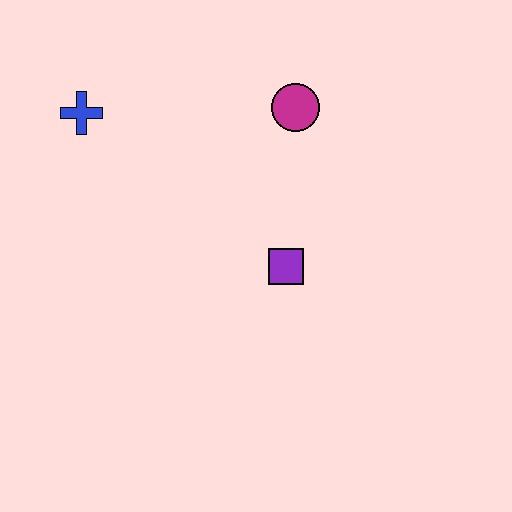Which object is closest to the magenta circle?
The purple square is closest to the magenta circle.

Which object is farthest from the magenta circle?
The blue cross is farthest from the magenta circle.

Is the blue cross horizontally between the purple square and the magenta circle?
No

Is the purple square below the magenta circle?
Yes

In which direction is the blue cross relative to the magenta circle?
The blue cross is to the left of the magenta circle.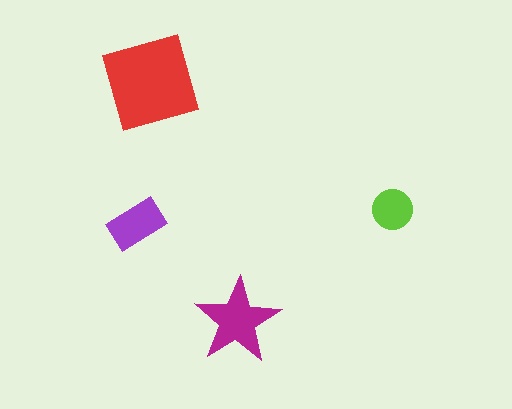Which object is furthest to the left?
The purple rectangle is leftmost.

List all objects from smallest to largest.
The lime circle, the purple rectangle, the magenta star, the red diamond.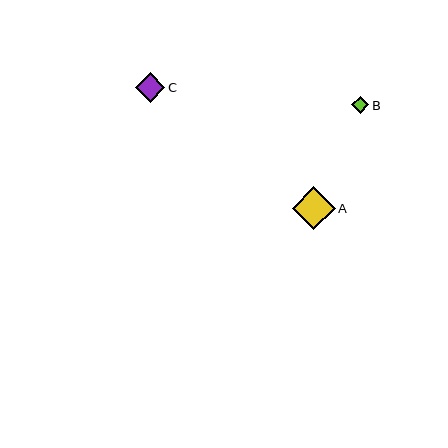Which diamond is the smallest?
Diamond B is the smallest with a size of approximately 17 pixels.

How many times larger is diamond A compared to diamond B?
Diamond A is approximately 2.6 times the size of diamond B.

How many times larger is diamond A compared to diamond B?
Diamond A is approximately 2.6 times the size of diamond B.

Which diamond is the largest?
Diamond A is the largest with a size of approximately 43 pixels.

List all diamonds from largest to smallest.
From largest to smallest: A, C, B.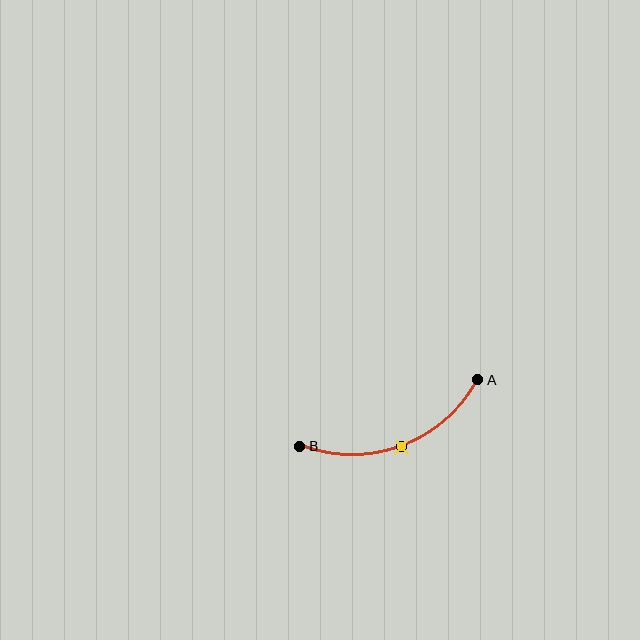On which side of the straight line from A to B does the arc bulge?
The arc bulges below the straight line connecting A and B.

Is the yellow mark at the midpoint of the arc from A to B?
Yes. The yellow mark lies on the arc at equal arc-length from both A and B — it is the arc midpoint.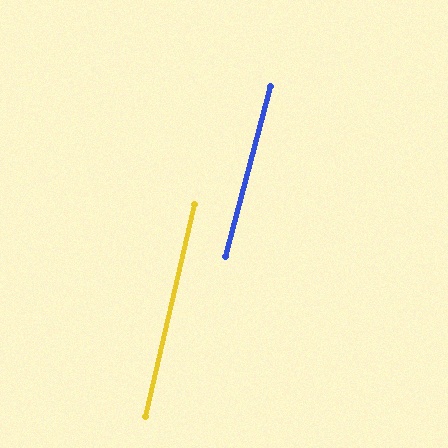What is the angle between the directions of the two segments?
Approximately 2 degrees.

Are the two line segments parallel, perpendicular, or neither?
Parallel — their directions differ by only 1.6°.